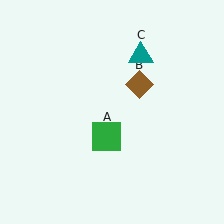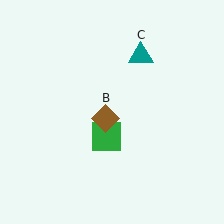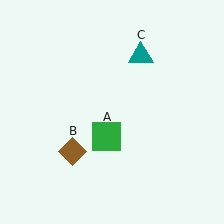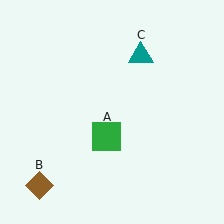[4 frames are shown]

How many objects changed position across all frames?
1 object changed position: brown diamond (object B).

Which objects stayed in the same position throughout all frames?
Green square (object A) and teal triangle (object C) remained stationary.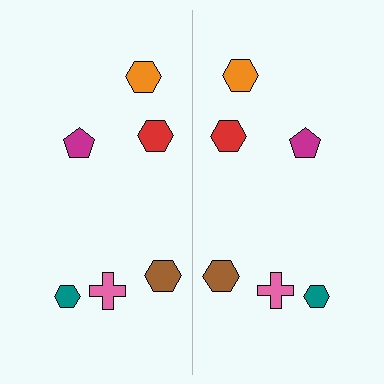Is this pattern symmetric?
Yes, this pattern has bilateral (reflection) symmetry.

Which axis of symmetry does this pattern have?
The pattern has a vertical axis of symmetry running through the center of the image.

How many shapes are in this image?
There are 12 shapes in this image.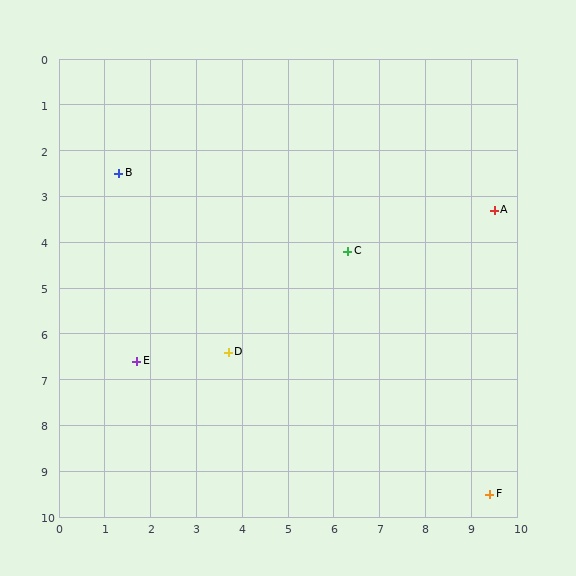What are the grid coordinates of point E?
Point E is at approximately (1.7, 6.6).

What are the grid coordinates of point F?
Point F is at approximately (9.4, 9.5).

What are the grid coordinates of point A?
Point A is at approximately (9.5, 3.3).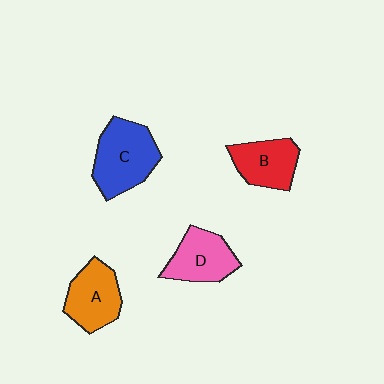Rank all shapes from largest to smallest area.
From largest to smallest: C (blue), A (orange), D (pink), B (red).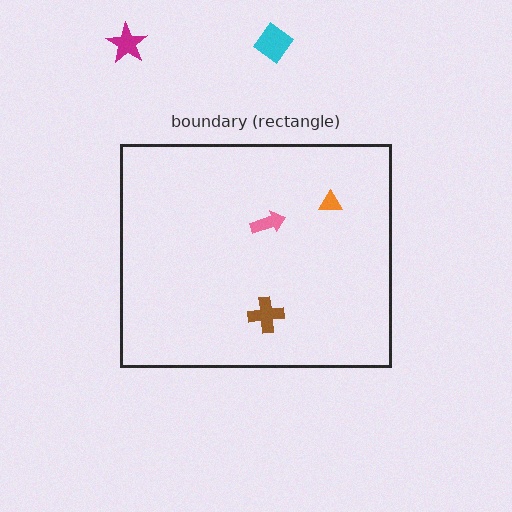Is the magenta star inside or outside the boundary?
Outside.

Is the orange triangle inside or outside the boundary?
Inside.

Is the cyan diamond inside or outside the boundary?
Outside.